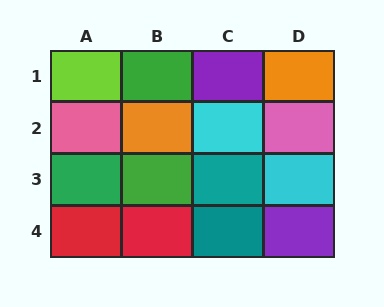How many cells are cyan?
2 cells are cyan.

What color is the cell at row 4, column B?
Red.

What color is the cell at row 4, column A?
Red.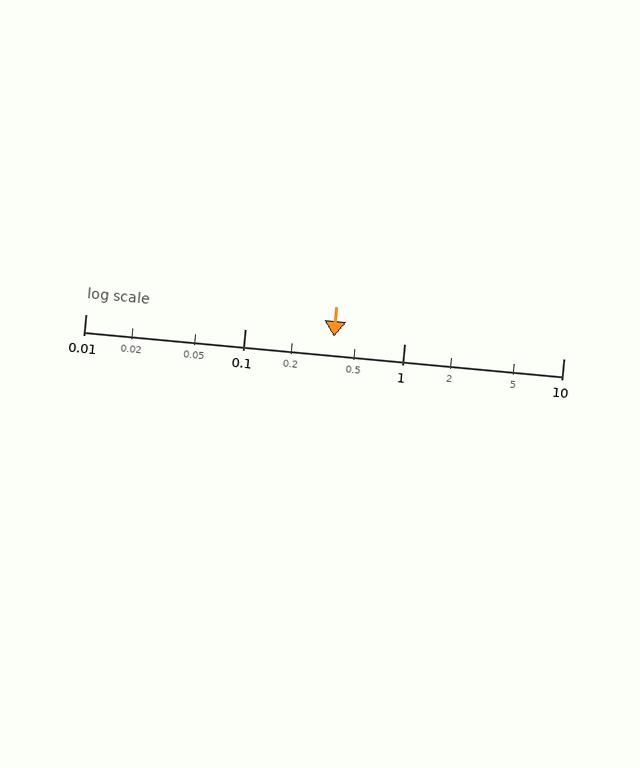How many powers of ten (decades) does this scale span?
The scale spans 3 decades, from 0.01 to 10.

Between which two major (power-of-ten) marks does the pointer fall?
The pointer is between 0.1 and 1.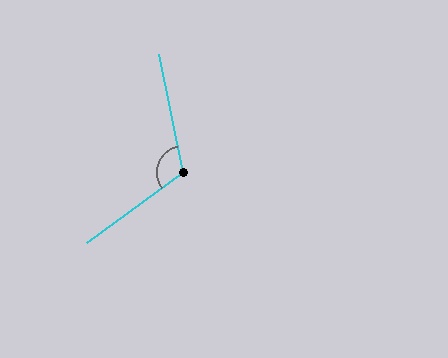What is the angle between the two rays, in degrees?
Approximately 114 degrees.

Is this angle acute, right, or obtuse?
It is obtuse.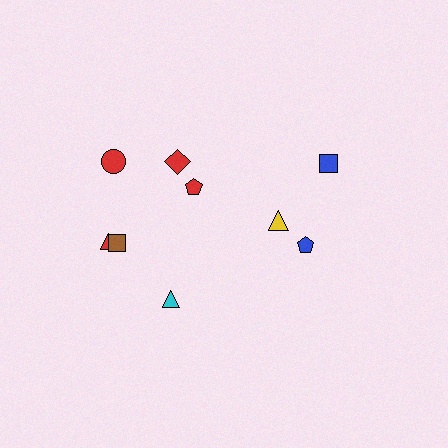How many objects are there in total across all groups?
There are 9 objects.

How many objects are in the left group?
There are 6 objects.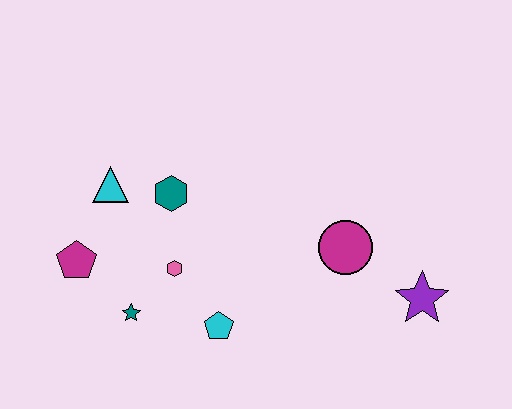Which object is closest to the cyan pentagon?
The pink hexagon is closest to the cyan pentagon.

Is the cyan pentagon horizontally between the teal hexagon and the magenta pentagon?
No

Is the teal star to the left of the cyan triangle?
No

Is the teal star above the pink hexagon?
No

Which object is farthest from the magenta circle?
The magenta pentagon is farthest from the magenta circle.